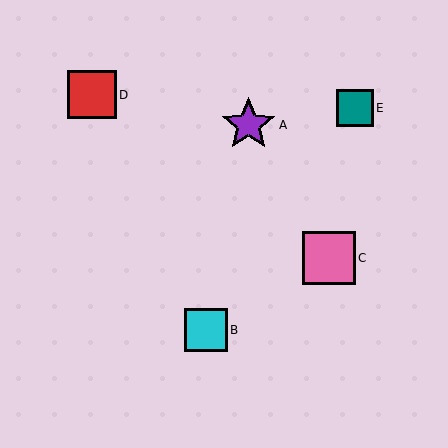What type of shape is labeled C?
Shape C is a pink square.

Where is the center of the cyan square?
The center of the cyan square is at (206, 330).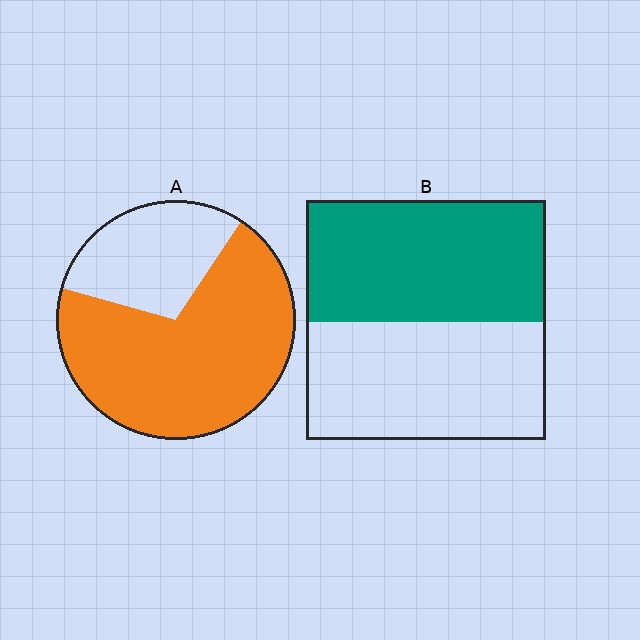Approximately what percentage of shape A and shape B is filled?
A is approximately 70% and B is approximately 50%.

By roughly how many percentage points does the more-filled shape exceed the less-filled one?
By roughly 20 percentage points (A over B).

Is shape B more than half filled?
Roughly half.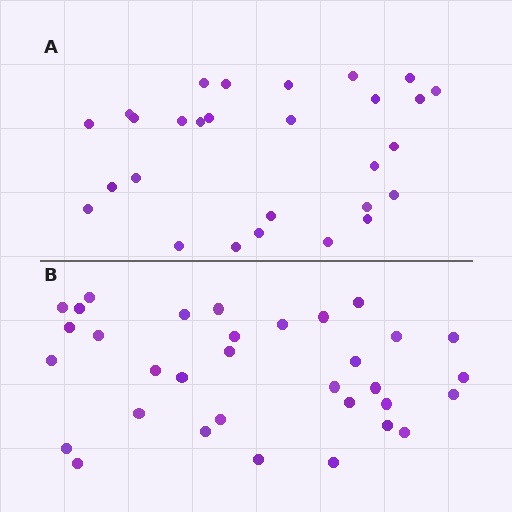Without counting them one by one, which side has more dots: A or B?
Region B (the bottom region) has more dots.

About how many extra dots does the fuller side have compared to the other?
Region B has about 5 more dots than region A.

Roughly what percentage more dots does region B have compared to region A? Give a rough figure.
About 20% more.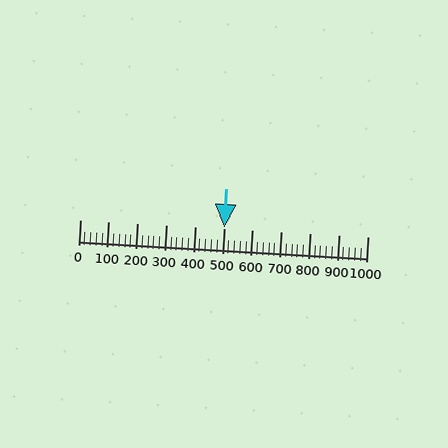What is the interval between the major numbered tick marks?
The major tick marks are spaced 100 units apart.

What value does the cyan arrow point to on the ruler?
The cyan arrow points to approximately 500.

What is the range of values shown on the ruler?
The ruler shows values from 0 to 1000.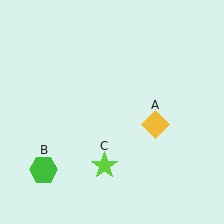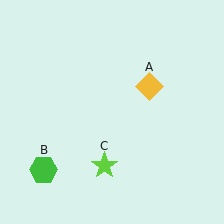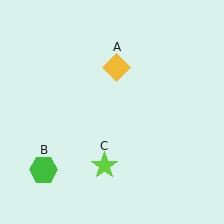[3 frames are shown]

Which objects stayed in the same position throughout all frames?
Green hexagon (object B) and lime star (object C) remained stationary.